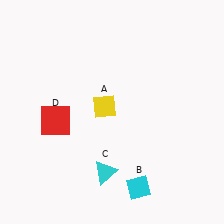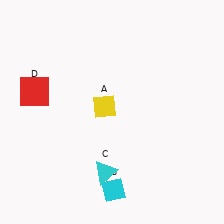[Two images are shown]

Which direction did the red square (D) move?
The red square (D) moved up.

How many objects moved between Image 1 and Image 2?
2 objects moved between the two images.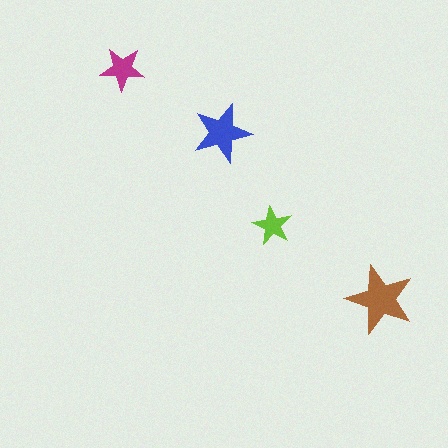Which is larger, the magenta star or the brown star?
The brown one.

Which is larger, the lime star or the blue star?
The blue one.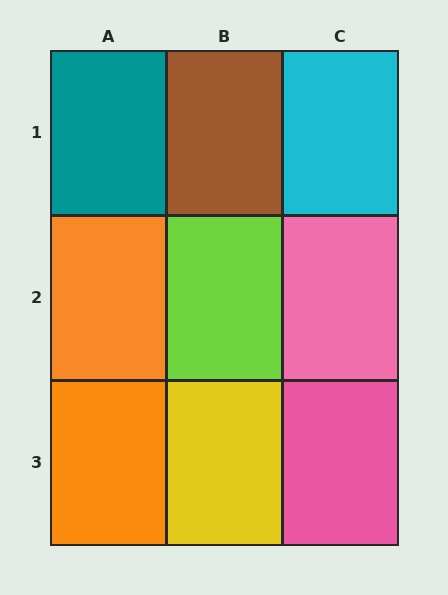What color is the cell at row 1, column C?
Cyan.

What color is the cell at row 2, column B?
Lime.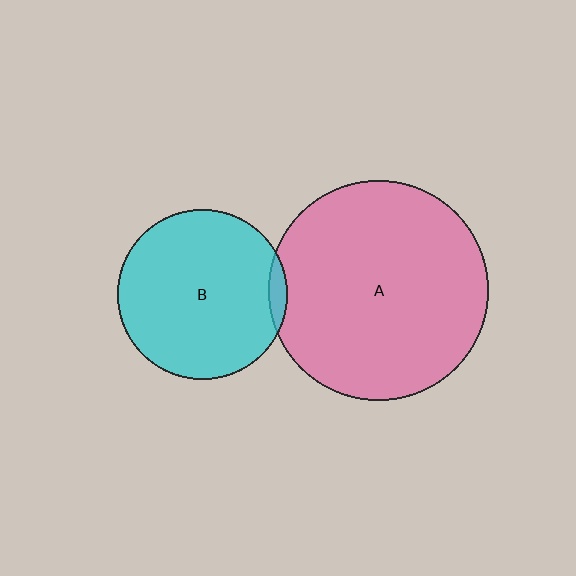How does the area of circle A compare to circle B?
Approximately 1.7 times.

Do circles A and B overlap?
Yes.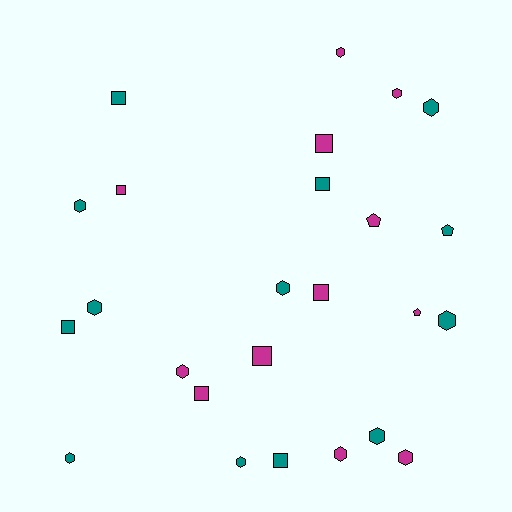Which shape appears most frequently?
Hexagon, with 13 objects.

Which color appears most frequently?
Teal, with 13 objects.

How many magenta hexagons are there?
There are 5 magenta hexagons.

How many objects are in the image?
There are 25 objects.